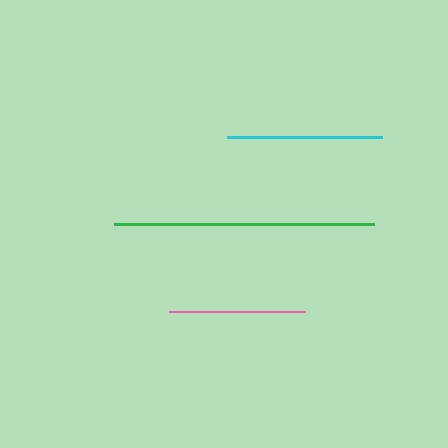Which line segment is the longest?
The green line is the longest at approximately 260 pixels.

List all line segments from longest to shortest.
From longest to shortest: green, cyan, pink.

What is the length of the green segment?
The green segment is approximately 260 pixels long.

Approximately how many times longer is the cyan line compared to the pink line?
The cyan line is approximately 1.1 times the length of the pink line.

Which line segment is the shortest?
The pink line is the shortest at approximately 136 pixels.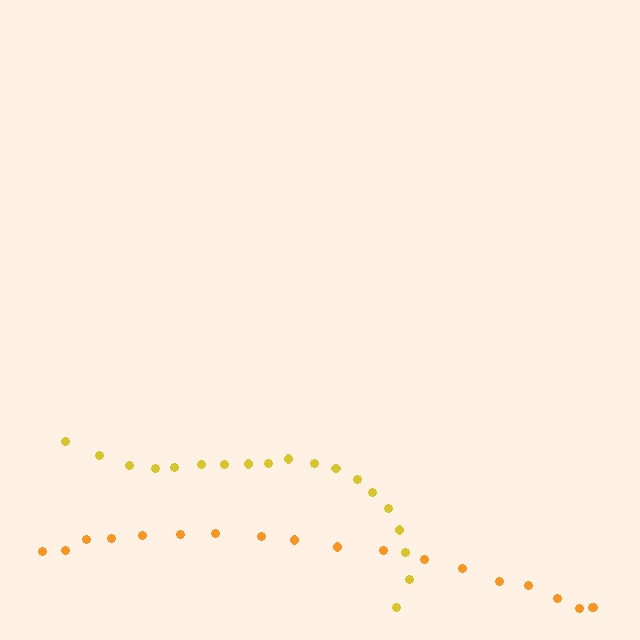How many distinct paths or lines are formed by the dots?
There are 2 distinct paths.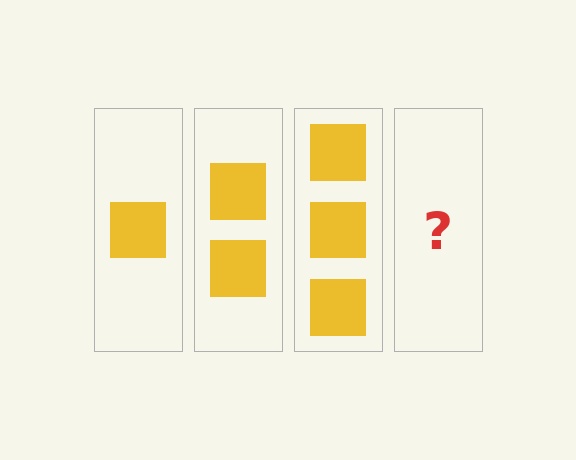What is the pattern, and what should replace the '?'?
The pattern is that each step adds one more square. The '?' should be 4 squares.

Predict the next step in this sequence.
The next step is 4 squares.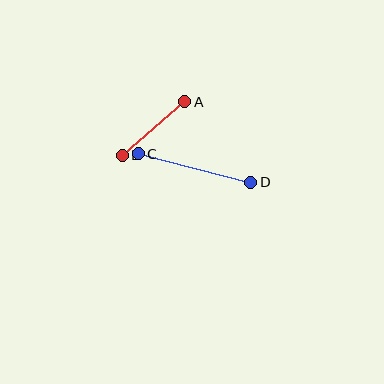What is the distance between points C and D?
The distance is approximately 116 pixels.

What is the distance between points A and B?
The distance is approximately 83 pixels.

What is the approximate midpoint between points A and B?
The midpoint is at approximately (153, 128) pixels.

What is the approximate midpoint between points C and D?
The midpoint is at approximately (194, 168) pixels.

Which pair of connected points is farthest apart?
Points C and D are farthest apart.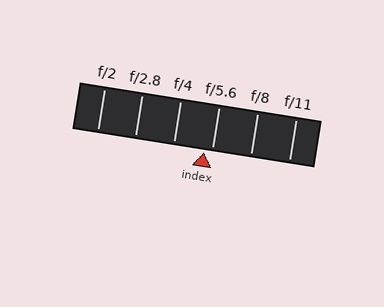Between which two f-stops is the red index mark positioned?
The index mark is between f/4 and f/5.6.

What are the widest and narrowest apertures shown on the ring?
The widest aperture shown is f/2 and the narrowest is f/11.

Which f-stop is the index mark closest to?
The index mark is closest to f/5.6.